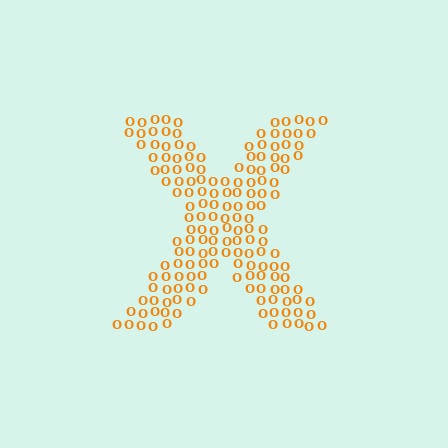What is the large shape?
The large shape is the letter X.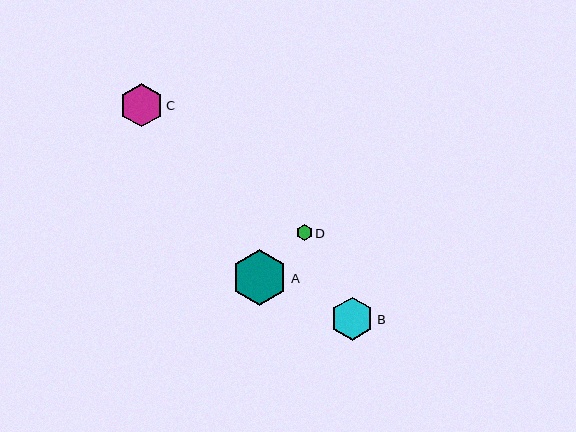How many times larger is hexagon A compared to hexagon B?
Hexagon A is approximately 1.3 times the size of hexagon B.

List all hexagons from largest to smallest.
From largest to smallest: A, C, B, D.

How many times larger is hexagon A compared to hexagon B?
Hexagon A is approximately 1.3 times the size of hexagon B.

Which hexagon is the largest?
Hexagon A is the largest with a size of approximately 56 pixels.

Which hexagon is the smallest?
Hexagon D is the smallest with a size of approximately 16 pixels.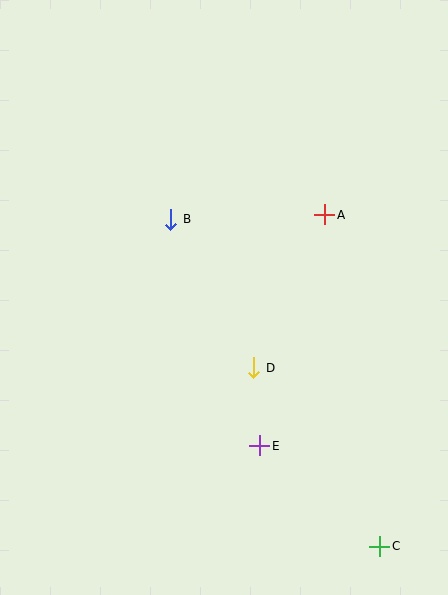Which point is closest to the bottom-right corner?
Point C is closest to the bottom-right corner.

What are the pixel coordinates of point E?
Point E is at (260, 446).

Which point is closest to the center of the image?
Point D at (254, 368) is closest to the center.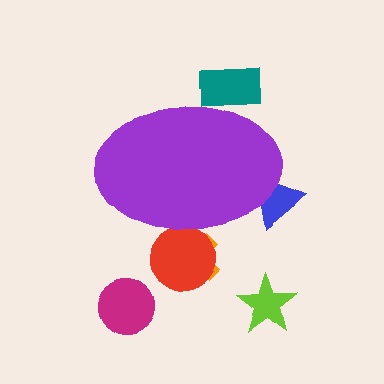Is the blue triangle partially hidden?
Yes, the blue triangle is partially hidden behind the purple ellipse.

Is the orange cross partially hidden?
Yes, the orange cross is partially hidden behind the purple ellipse.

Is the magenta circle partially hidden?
No, the magenta circle is fully visible.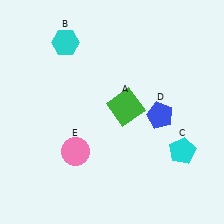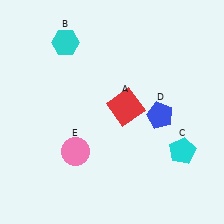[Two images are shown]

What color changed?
The square (A) changed from green in Image 1 to red in Image 2.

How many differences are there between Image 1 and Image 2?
There is 1 difference between the two images.